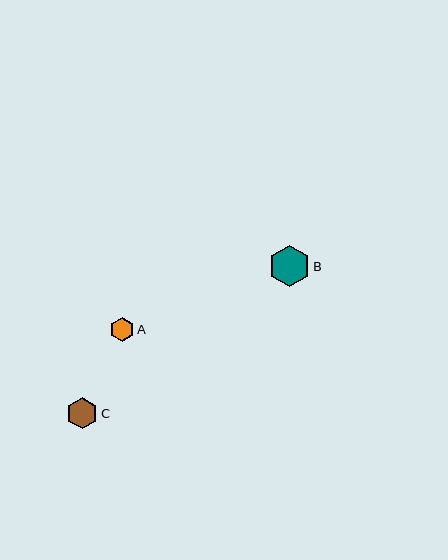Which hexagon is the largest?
Hexagon B is the largest with a size of approximately 42 pixels.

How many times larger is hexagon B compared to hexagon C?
Hexagon B is approximately 1.3 times the size of hexagon C.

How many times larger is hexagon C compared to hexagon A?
Hexagon C is approximately 1.3 times the size of hexagon A.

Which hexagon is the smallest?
Hexagon A is the smallest with a size of approximately 25 pixels.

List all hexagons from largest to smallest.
From largest to smallest: B, C, A.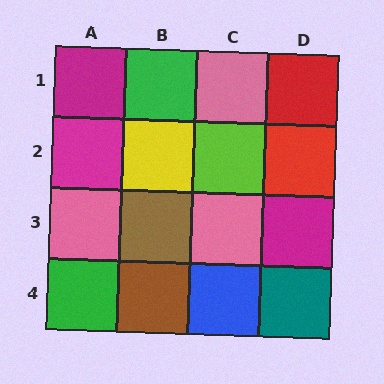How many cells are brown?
2 cells are brown.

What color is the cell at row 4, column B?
Brown.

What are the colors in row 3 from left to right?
Pink, brown, pink, magenta.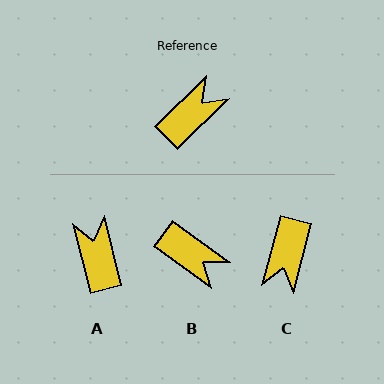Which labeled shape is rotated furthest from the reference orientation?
C, about 149 degrees away.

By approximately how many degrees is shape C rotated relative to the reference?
Approximately 149 degrees clockwise.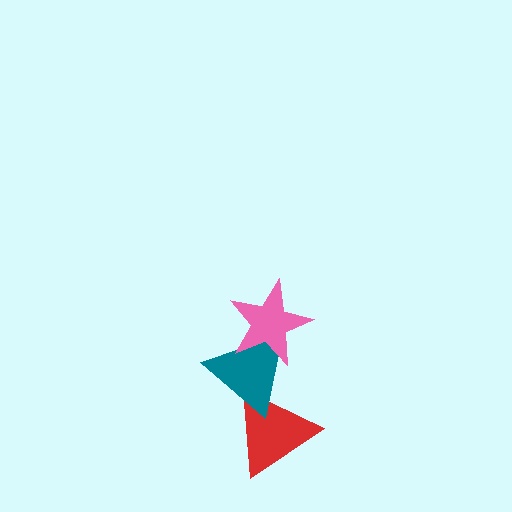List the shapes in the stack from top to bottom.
From top to bottom: the pink star, the teal triangle, the red triangle.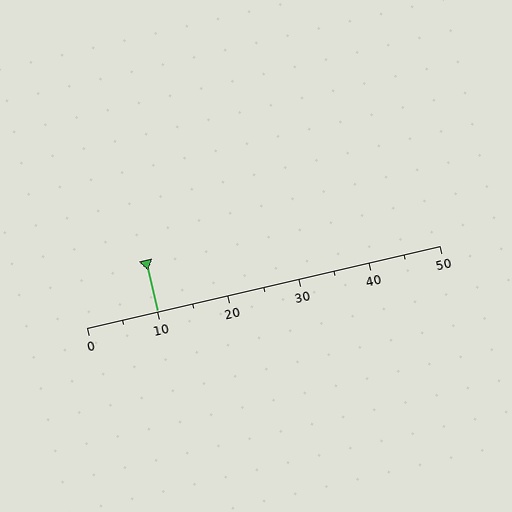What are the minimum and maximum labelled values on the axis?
The axis runs from 0 to 50.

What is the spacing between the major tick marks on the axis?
The major ticks are spaced 10 apart.